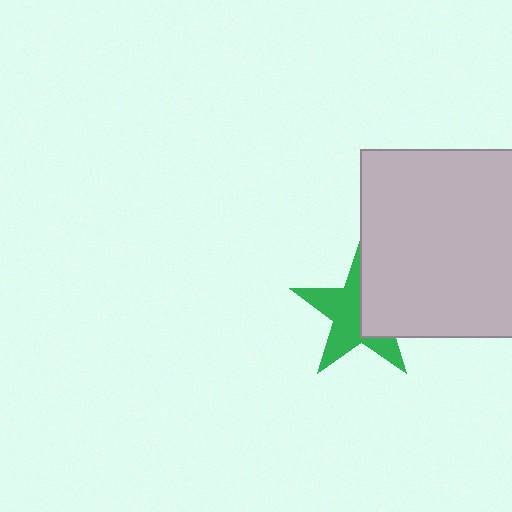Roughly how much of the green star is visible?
About half of it is visible (roughly 58%).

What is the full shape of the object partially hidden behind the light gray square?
The partially hidden object is a green star.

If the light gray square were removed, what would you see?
You would see the complete green star.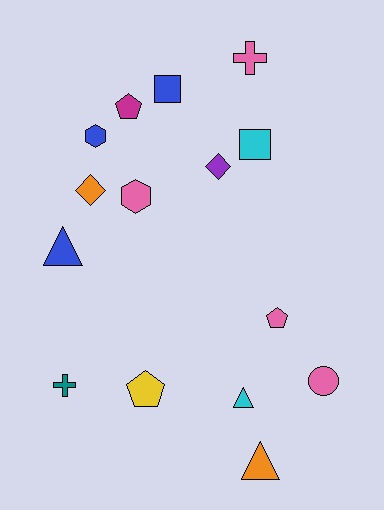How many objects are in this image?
There are 15 objects.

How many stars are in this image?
There are no stars.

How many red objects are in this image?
There are no red objects.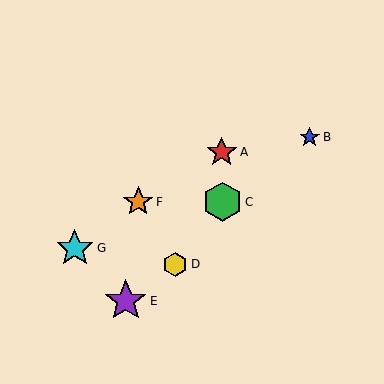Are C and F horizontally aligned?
Yes, both are at y≈202.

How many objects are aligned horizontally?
2 objects (C, F) are aligned horizontally.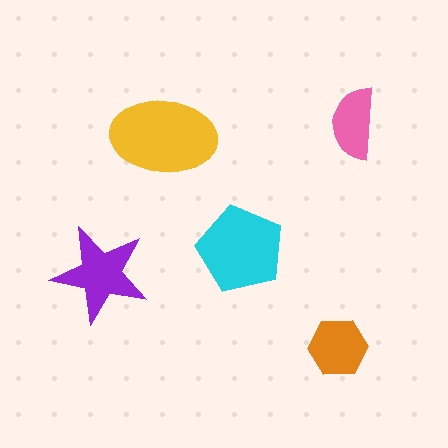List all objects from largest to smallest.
The yellow ellipse, the cyan pentagon, the purple star, the orange hexagon, the pink semicircle.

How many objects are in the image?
There are 5 objects in the image.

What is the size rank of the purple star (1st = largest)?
3rd.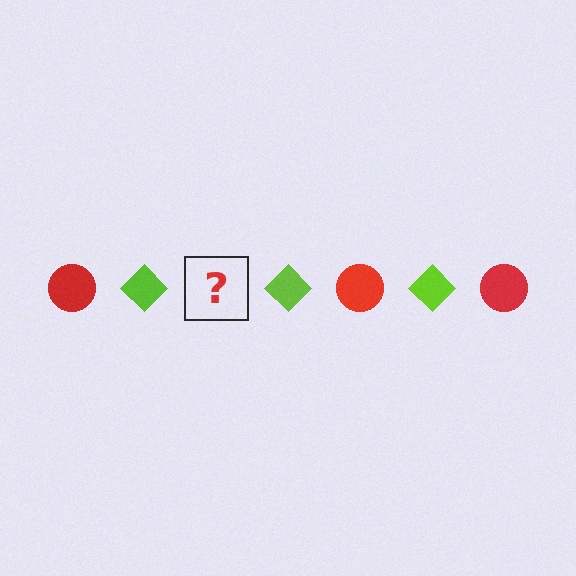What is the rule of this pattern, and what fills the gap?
The rule is that the pattern alternates between red circle and lime diamond. The gap should be filled with a red circle.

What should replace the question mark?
The question mark should be replaced with a red circle.